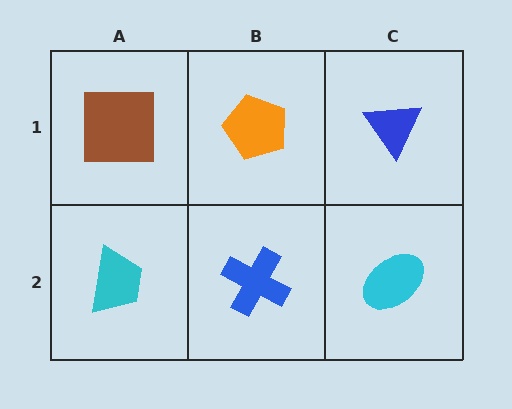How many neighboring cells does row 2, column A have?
2.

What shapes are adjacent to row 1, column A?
A cyan trapezoid (row 2, column A), an orange pentagon (row 1, column B).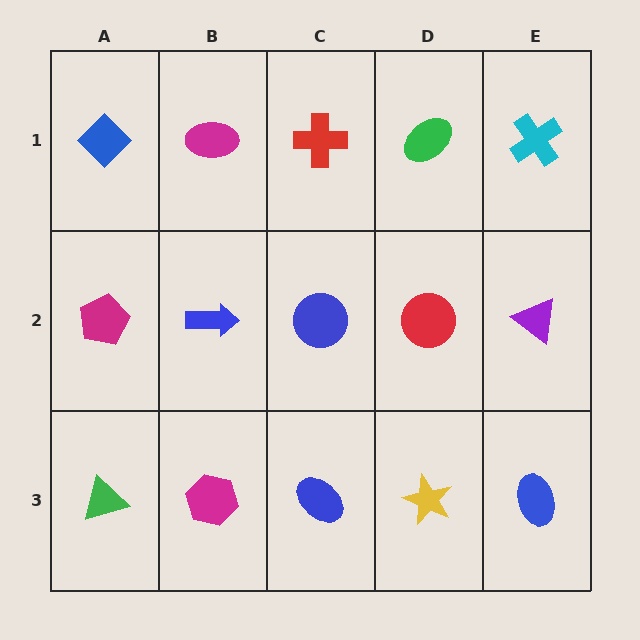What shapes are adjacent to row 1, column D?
A red circle (row 2, column D), a red cross (row 1, column C), a cyan cross (row 1, column E).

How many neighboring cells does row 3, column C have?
3.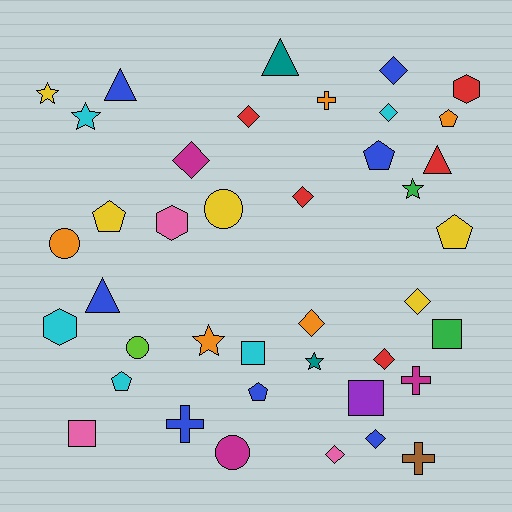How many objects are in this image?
There are 40 objects.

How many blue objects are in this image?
There are 7 blue objects.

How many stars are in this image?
There are 5 stars.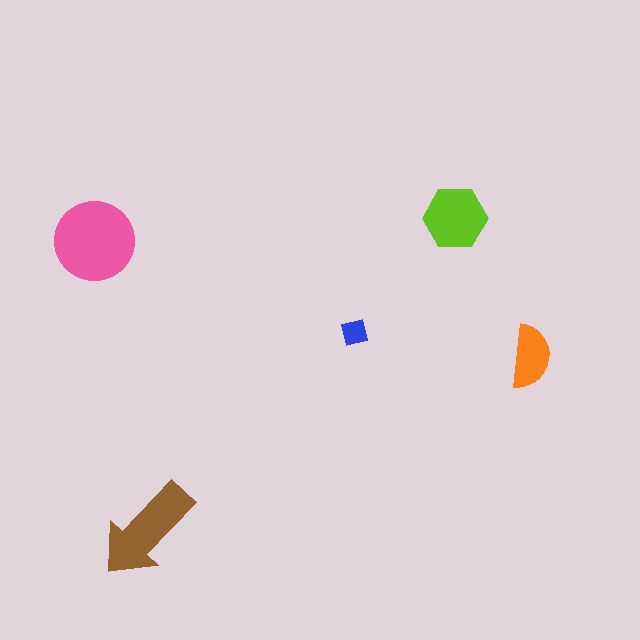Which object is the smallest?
The blue square.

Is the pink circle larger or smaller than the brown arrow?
Larger.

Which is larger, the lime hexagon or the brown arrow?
The brown arrow.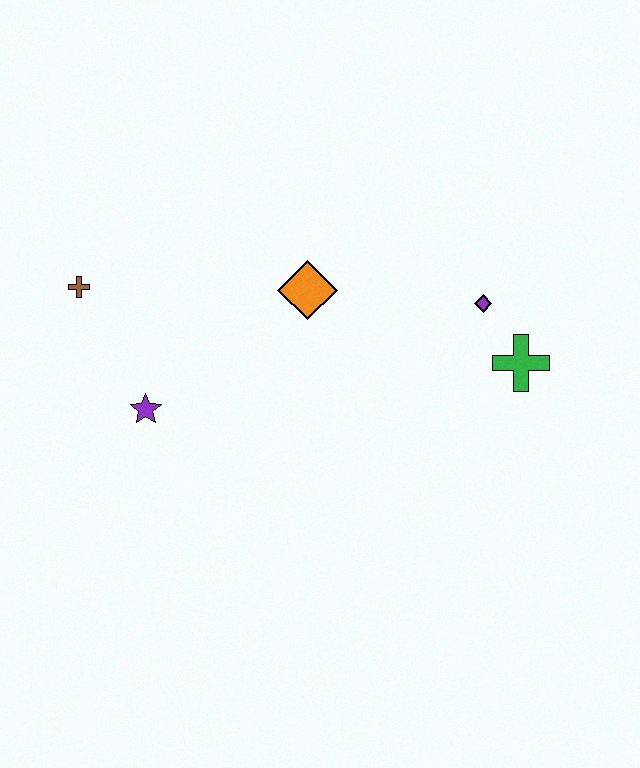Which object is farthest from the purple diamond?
The brown cross is farthest from the purple diamond.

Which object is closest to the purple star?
The brown cross is closest to the purple star.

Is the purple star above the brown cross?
No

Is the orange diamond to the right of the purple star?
Yes